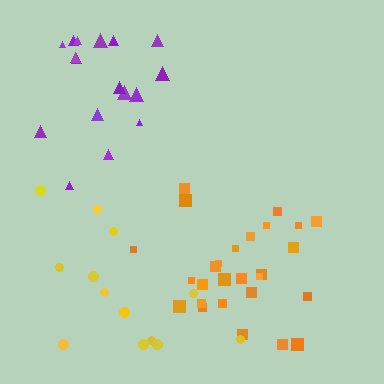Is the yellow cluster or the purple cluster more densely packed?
Purple.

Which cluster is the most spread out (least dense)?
Yellow.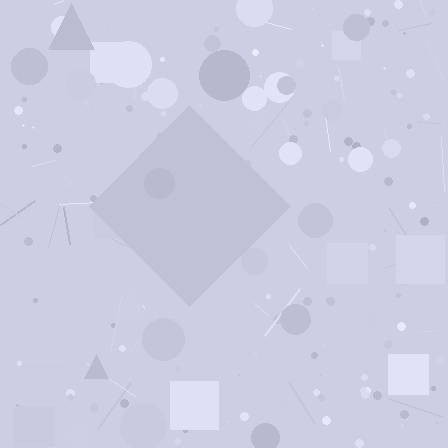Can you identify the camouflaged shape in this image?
The camouflaged shape is a diamond.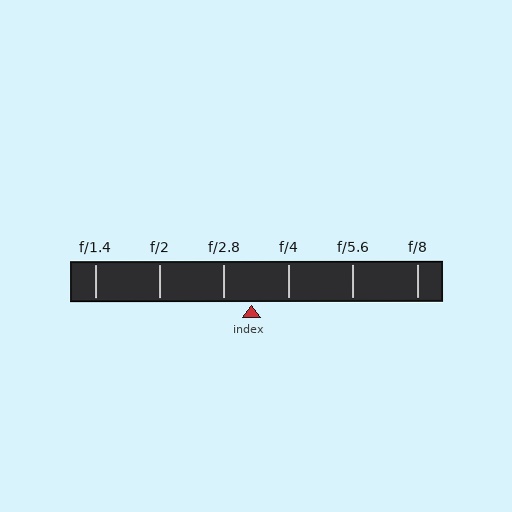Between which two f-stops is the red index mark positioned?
The index mark is between f/2.8 and f/4.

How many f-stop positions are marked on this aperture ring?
There are 6 f-stop positions marked.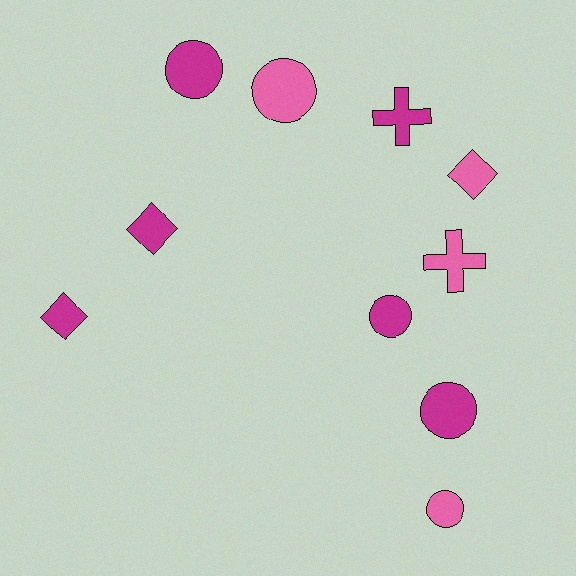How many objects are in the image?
There are 10 objects.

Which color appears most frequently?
Magenta, with 6 objects.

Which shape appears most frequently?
Circle, with 5 objects.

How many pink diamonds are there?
There is 1 pink diamond.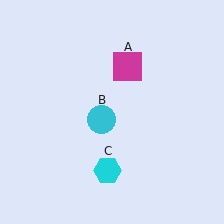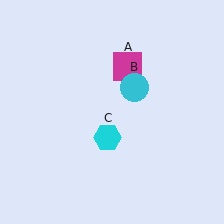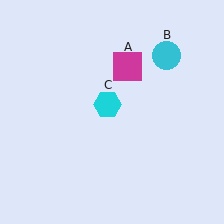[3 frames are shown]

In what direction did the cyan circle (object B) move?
The cyan circle (object B) moved up and to the right.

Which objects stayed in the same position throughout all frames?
Magenta square (object A) remained stationary.